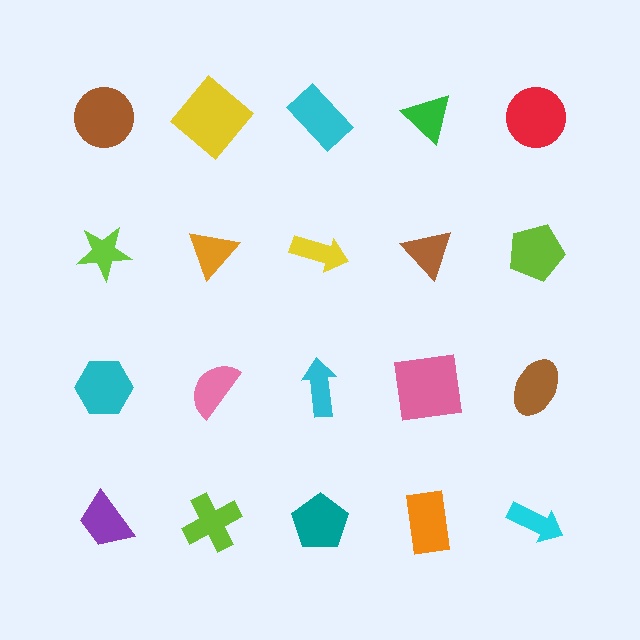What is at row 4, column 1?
A purple trapezoid.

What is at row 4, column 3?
A teal pentagon.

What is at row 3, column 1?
A cyan hexagon.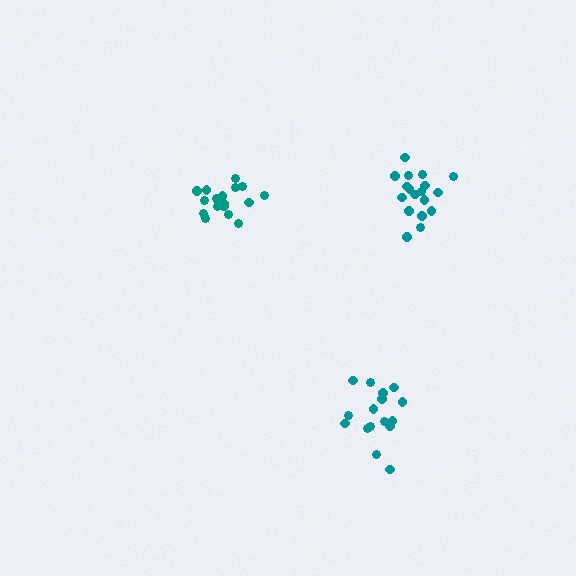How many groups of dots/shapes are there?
There are 3 groups.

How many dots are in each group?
Group 1: 18 dots, Group 2: 17 dots, Group 3: 18 dots (53 total).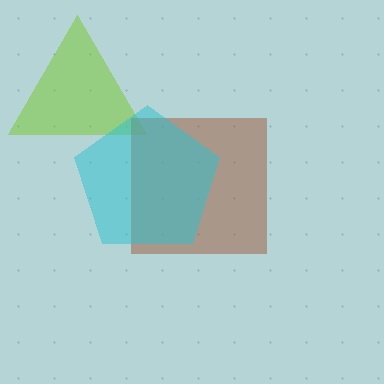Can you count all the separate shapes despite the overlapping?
Yes, there are 3 separate shapes.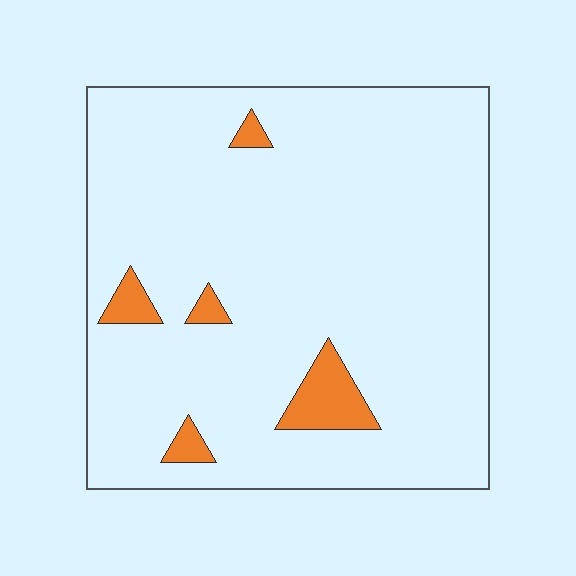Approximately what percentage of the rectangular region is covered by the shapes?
Approximately 5%.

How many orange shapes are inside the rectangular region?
5.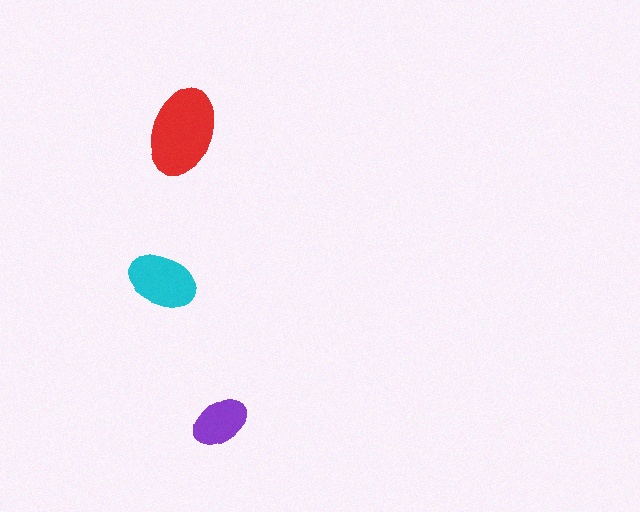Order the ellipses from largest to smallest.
the red one, the cyan one, the purple one.